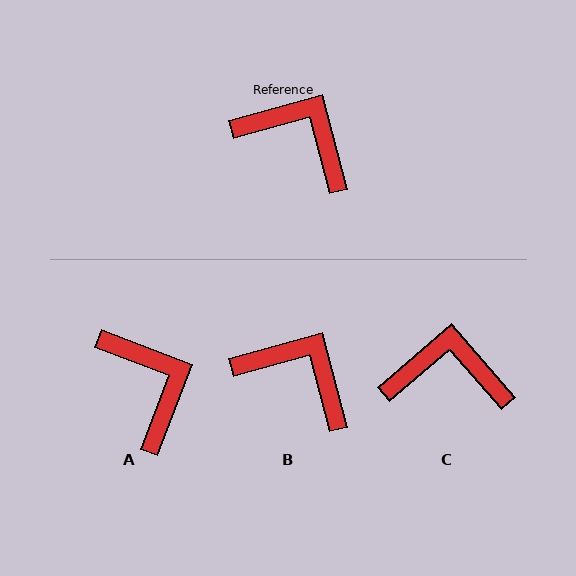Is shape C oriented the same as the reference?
No, it is off by about 26 degrees.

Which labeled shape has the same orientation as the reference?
B.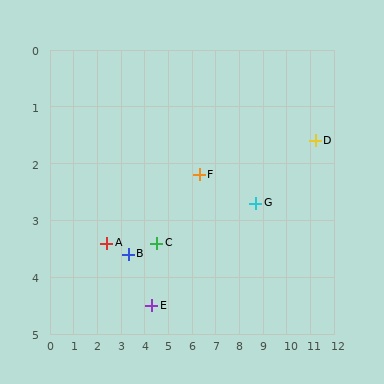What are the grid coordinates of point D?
Point D is at approximately (11.2, 1.6).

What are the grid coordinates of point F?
Point F is at approximately (6.3, 2.2).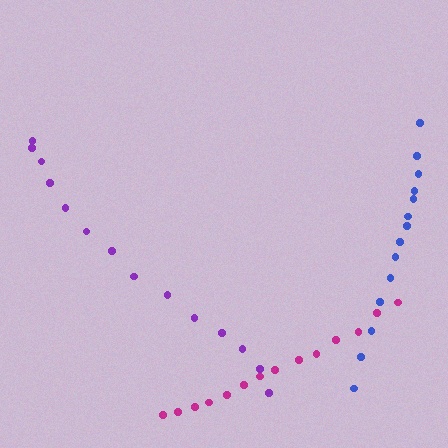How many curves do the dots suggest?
There are 3 distinct paths.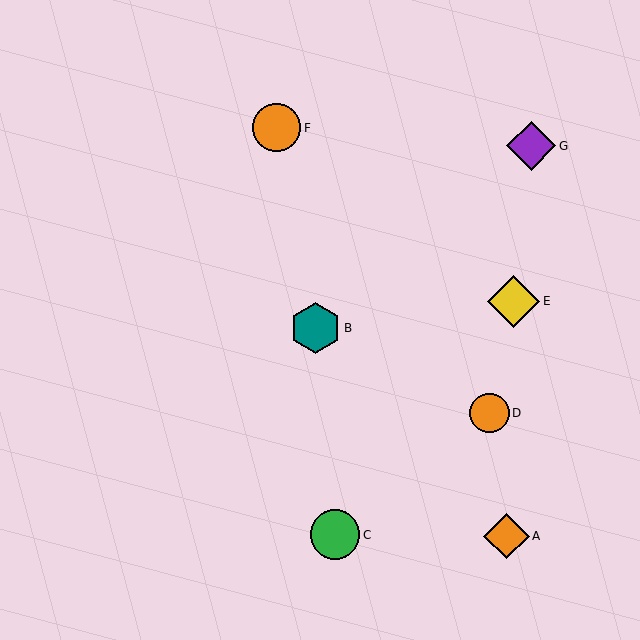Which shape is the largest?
The yellow diamond (labeled E) is the largest.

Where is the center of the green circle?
The center of the green circle is at (335, 535).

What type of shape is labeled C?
Shape C is a green circle.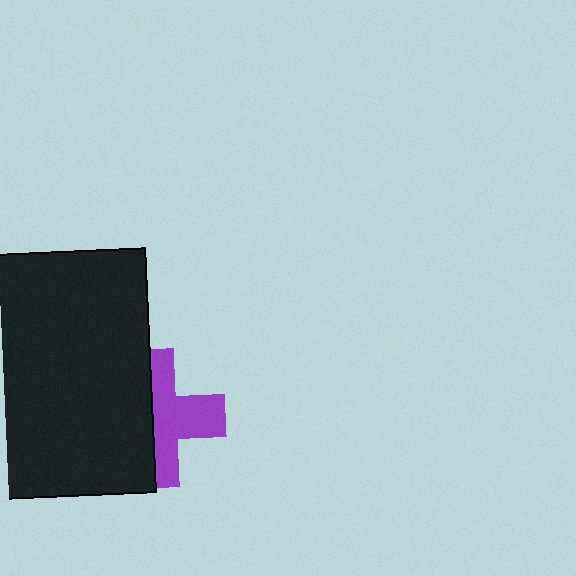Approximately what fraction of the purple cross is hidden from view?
Roughly 46% of the purple cross is hidden behind the black rectangle.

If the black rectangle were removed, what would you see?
You would see the complete purple cross.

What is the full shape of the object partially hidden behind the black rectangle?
The partially hidden object is a purple cross.